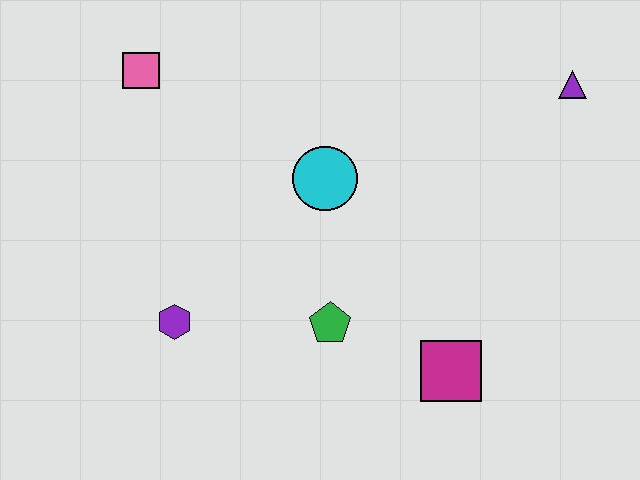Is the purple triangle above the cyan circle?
Yes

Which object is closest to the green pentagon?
The magenta square is closest to the green pentagon.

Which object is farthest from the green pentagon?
The purple triangle is farthest from the green pentagon.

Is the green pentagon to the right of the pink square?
Yes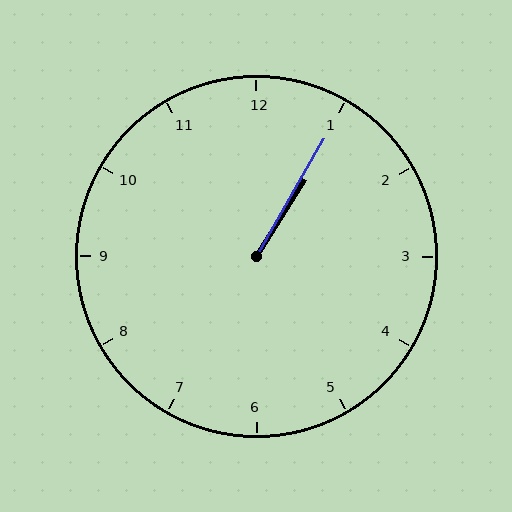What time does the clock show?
1:05.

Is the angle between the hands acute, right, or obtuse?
It is acute.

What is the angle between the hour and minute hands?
Approximately 2 degrees.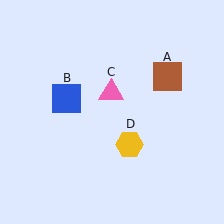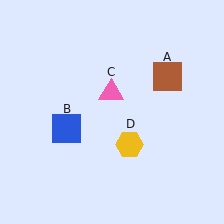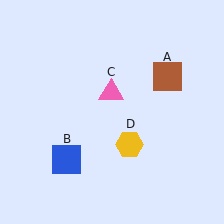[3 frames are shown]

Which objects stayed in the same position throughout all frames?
Brown square (object A) and pink triangle (object C) and yellow hexagon (object D) remained stationary.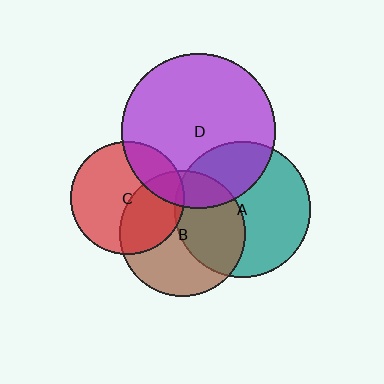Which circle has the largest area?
Circle D (purple).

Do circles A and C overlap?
Yes.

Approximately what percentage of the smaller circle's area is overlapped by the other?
Approximately 5%.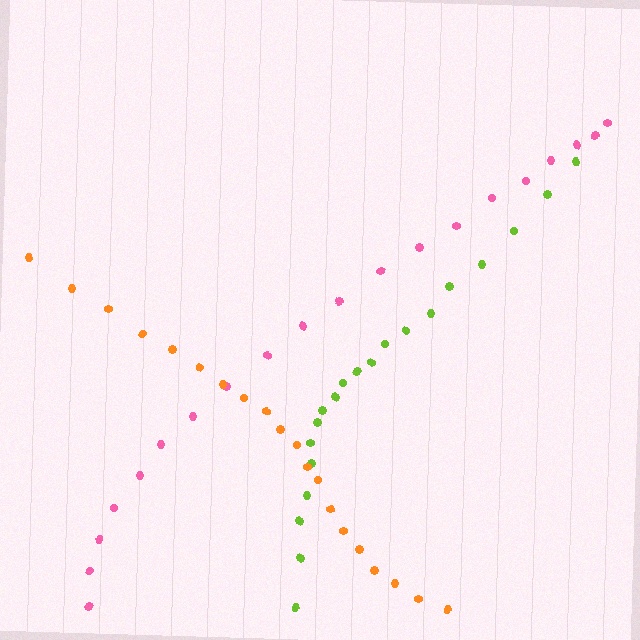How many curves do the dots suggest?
There are 3 distinct paths.